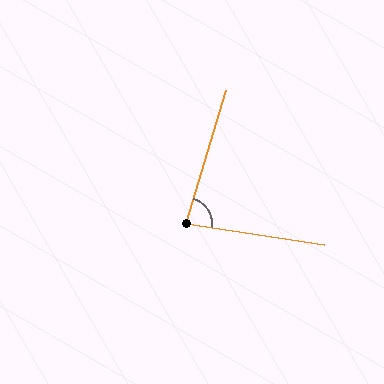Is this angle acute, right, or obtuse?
It is acute.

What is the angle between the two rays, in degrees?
Approximately 82 degrees.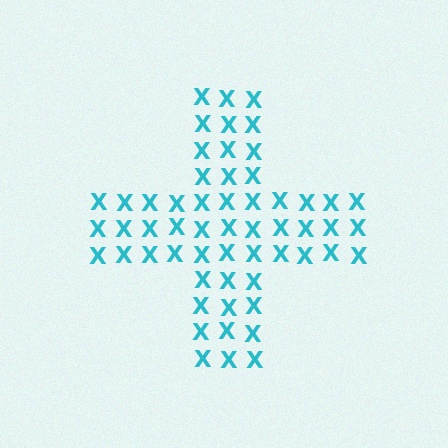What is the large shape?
The large shape is a cross.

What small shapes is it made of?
It is made of small letter X's.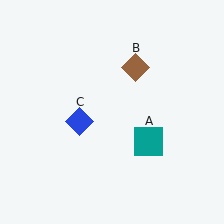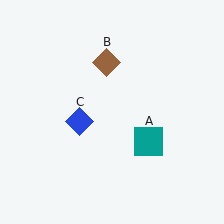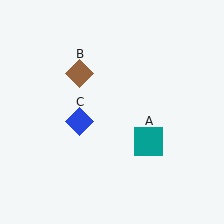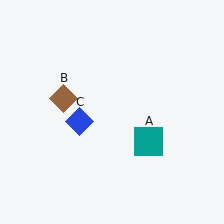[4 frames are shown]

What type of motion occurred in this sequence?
The brown diamond (object B) rotated counterclockwise around the center of the scene.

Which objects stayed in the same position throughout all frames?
Teal square (object A) and blue diamond (object C) remained stationary.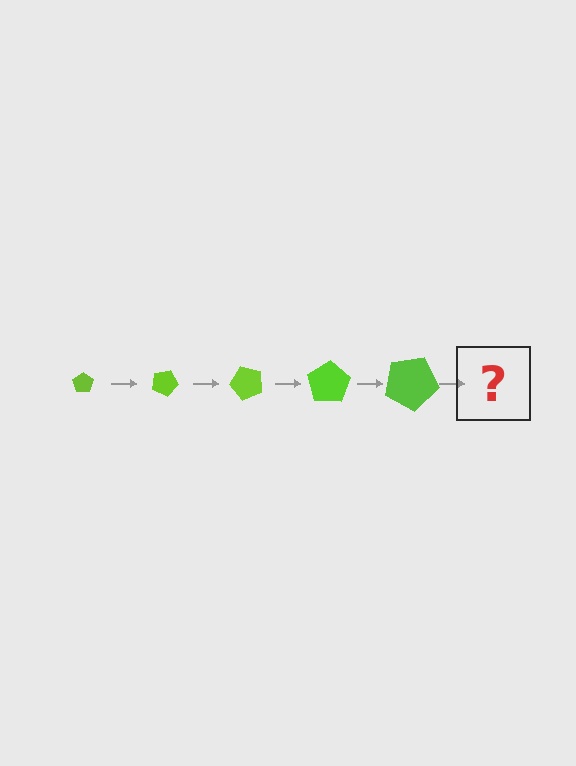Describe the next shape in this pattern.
It should be a pentagon, larger than the previous one and rotated 125 degrees from the start.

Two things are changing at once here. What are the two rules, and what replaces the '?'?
The two rules are that the pentagon grows larger each step and it rotates 25 degrees each step. The '?' should be a pentagon, larger than the previous one and rotated 125 degrees from the start.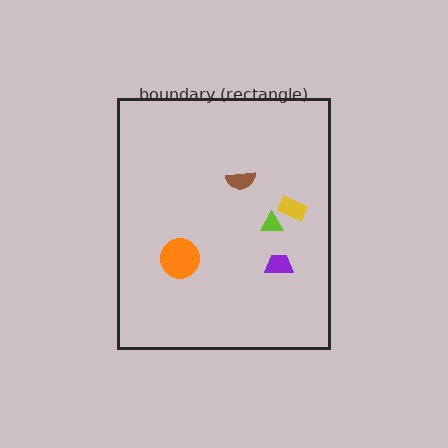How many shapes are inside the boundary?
5 inside, 0 outside.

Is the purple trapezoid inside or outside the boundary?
Inside.